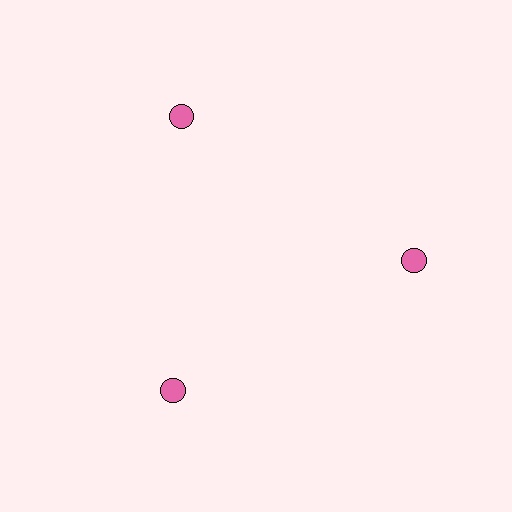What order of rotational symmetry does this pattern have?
This pattern has 3-fold rotational symmetry.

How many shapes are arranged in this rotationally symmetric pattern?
There are 3 shapes, arranged in 3 groups of 1.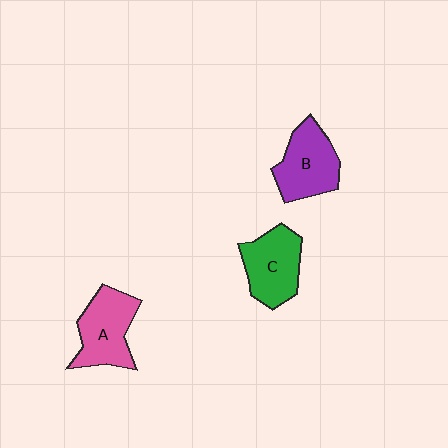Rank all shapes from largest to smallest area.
From largest to smallest: A (pink), B (purple), C (green).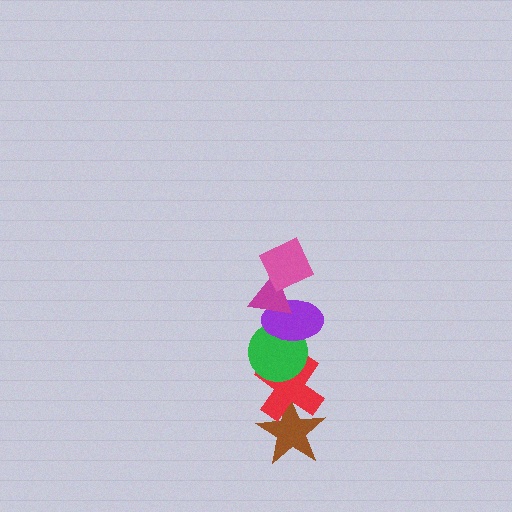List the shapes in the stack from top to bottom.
From top to bottom: the pink square, the magenta triangle, the purple ellipse, the green circle, the red cross, the brown star.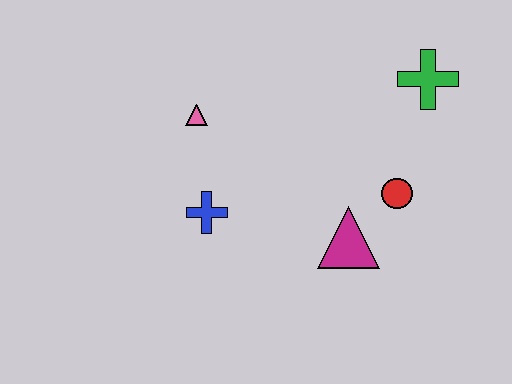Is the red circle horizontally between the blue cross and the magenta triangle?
No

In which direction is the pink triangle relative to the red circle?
The pink triangle is to the left of the red circle.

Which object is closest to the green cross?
The red circle is closest to the green cross.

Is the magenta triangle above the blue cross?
No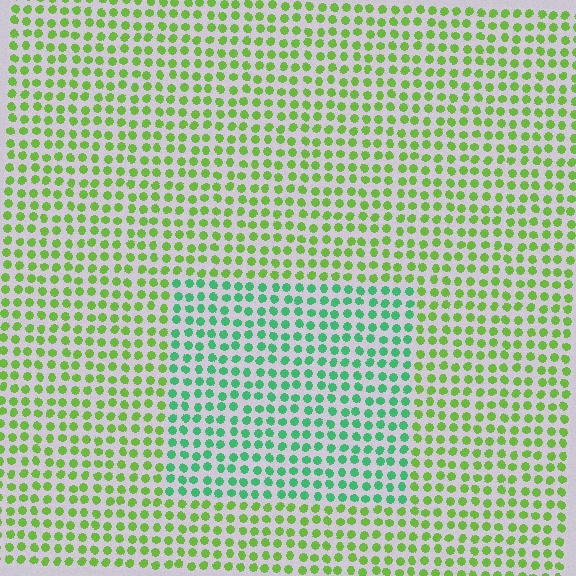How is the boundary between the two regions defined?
The boundary is defined purely by a slight shift in hue (about 46 degrees). Spacing, size, and orientation are identical on both sides.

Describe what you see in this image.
The image is filled with small lime elements in a uniform arrangement. A rectangle-shaped region is visible where the elements are tinted to a slightly different hue, forming a subtle color boundary.